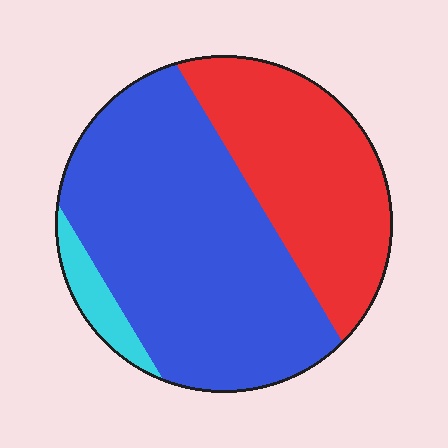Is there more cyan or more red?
Red.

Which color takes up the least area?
Cyan, at roughly 5%.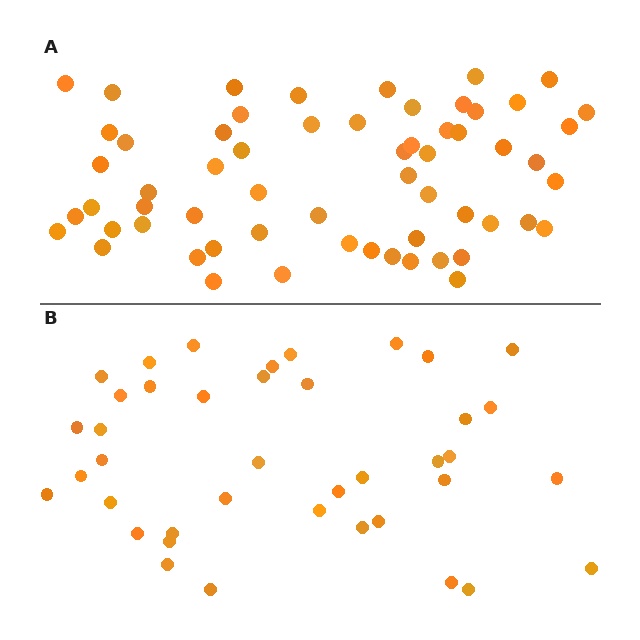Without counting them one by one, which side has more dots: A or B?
Region A (the top region) has more dots.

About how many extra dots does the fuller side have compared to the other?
Region A has approximately 20 more dots than region B.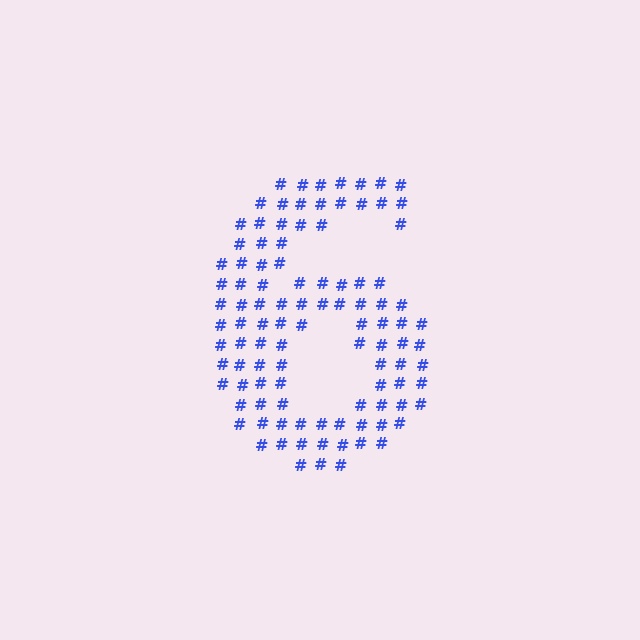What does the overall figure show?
The overall figure shows the digit 6.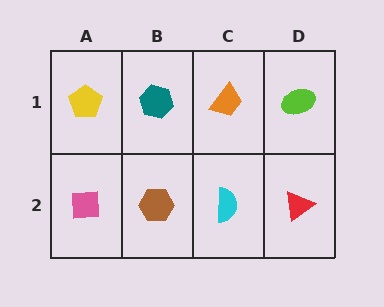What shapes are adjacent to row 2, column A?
A yellow pentagon (row 1, column A), a brown hexagon (row 2, column B).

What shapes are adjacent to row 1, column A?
A pink square (row 2, column A), a teal hexagon (row 1, column B).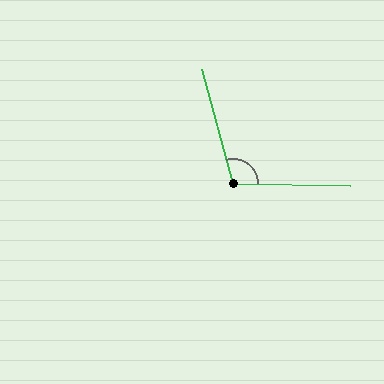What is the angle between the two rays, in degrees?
Approximately 106 degrees.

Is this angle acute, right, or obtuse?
It is obtuse.